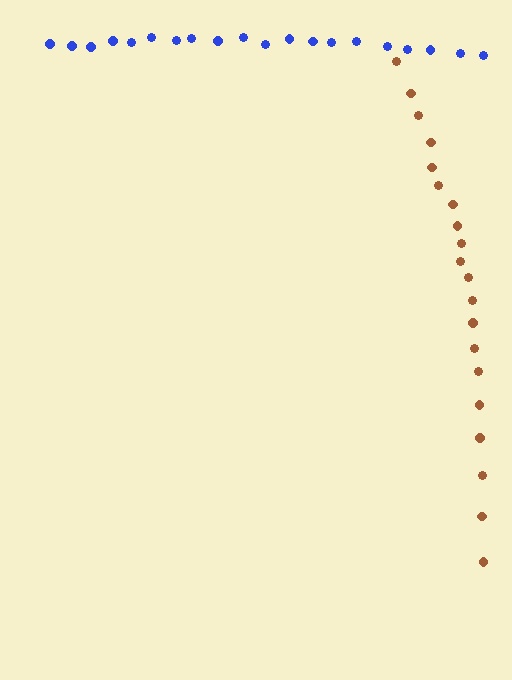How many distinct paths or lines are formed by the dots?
There are 2 distinct paths.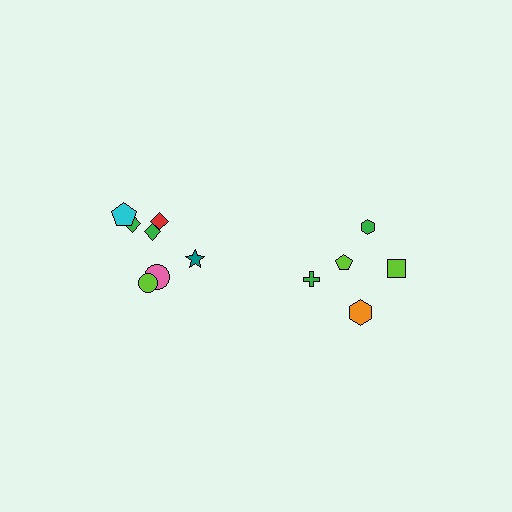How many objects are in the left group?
There are 8 objects.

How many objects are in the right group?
There are 5 objects.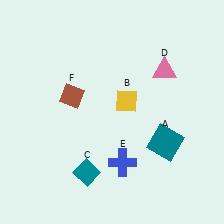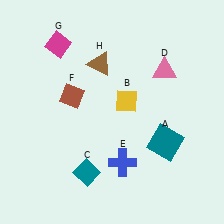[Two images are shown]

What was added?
A magenta diamond (G), a brown triangle (H) were added in Image 2.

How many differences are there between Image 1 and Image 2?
There are 2 differences between the two images.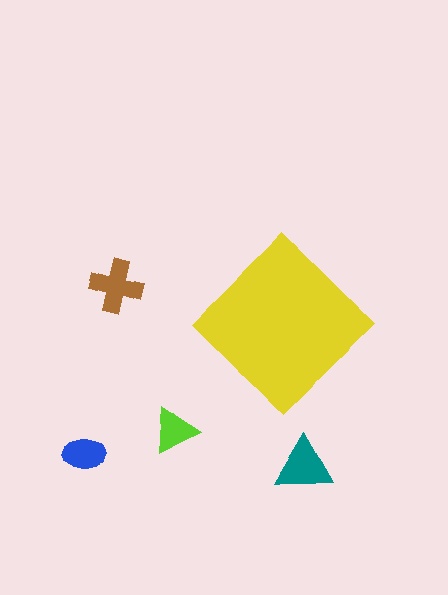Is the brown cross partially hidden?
No, the brown cross is fully visible.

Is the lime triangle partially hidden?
No, the lime triangle is fully visible.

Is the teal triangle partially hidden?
No, the teal triangle is fully visible.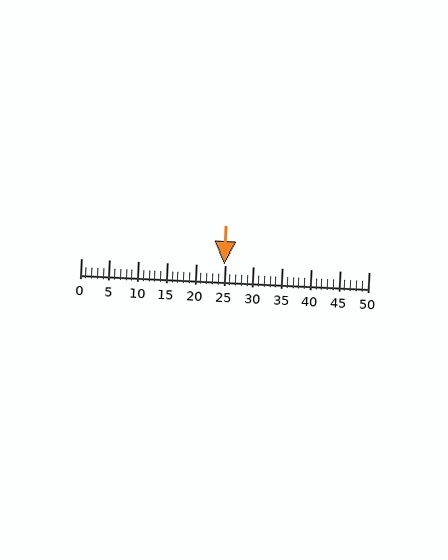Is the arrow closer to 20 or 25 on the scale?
The arrow is closer to 25.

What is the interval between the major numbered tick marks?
The major tick marks are spaced 5 units apart.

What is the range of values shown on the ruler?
The ruler shows values from 0 to 50.